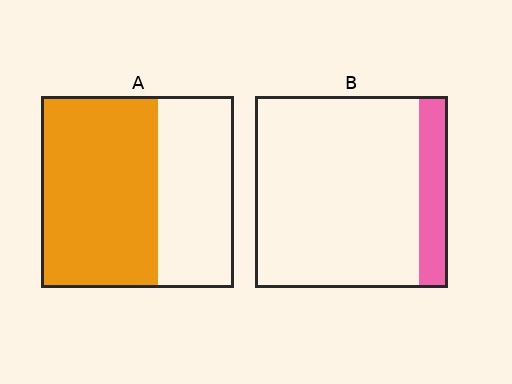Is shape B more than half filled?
No.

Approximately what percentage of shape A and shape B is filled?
A is approximately 60% and B is approximately 15%.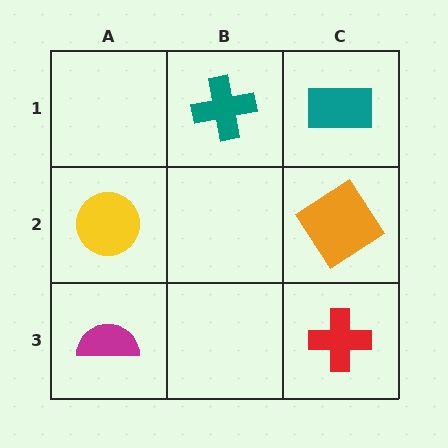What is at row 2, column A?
A yellow circle.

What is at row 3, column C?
A red cross.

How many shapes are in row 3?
2 shapes.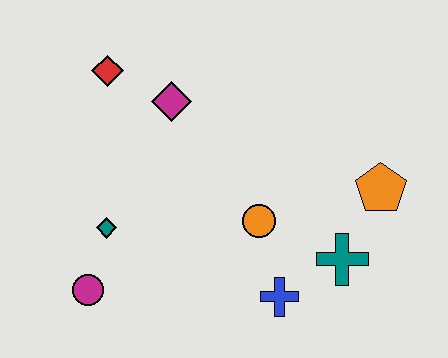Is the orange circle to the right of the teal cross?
No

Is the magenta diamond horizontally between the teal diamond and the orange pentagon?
Yes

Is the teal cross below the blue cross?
No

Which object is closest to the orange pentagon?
The teal cross is closest to the orange pentagon.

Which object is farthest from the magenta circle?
The orange pentagon is farthest from the magenta circle.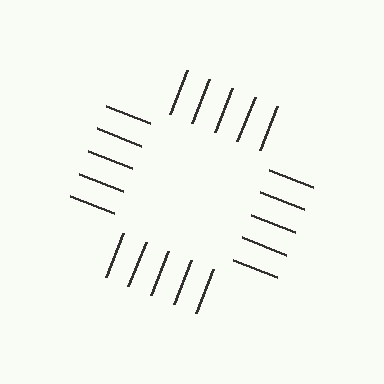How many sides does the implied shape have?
4 sides — the line-ends trace a square.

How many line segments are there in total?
20 — 5 along each of the 4 edges.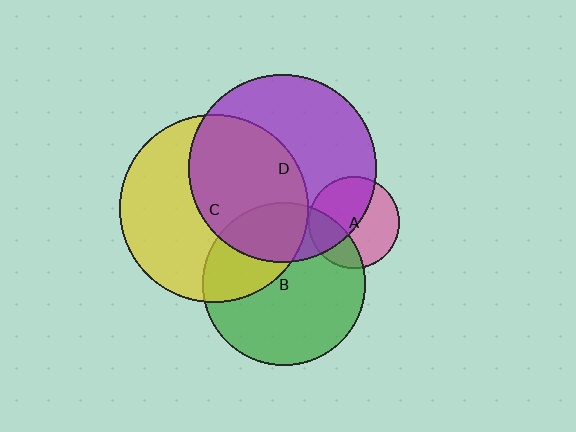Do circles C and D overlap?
Yes.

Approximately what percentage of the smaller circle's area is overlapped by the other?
Approximately 50%.